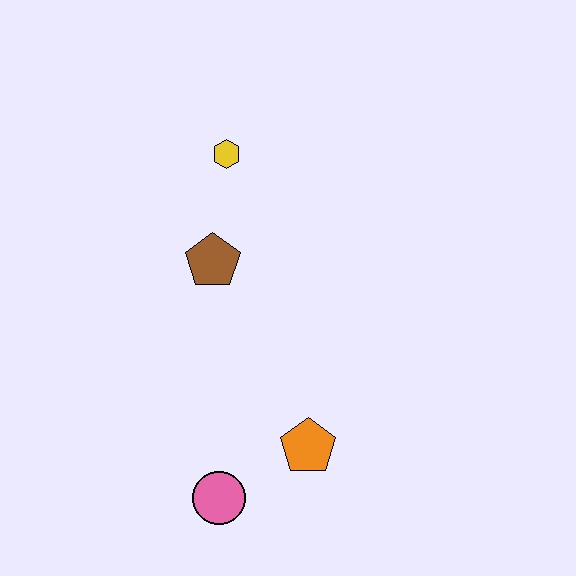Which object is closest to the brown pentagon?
The yellow hexagon is closest to the brown pentagon.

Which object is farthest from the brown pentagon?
The pink circle is farthest from the brown pentagon.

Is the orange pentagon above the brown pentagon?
No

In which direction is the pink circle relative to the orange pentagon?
The pink circle is to the left of the orange pentagon.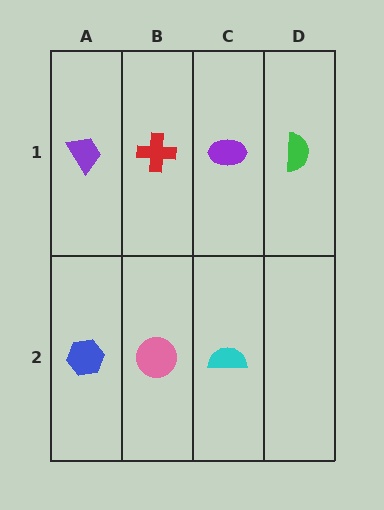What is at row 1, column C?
A purple ellipse.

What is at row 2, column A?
A blue hexagon.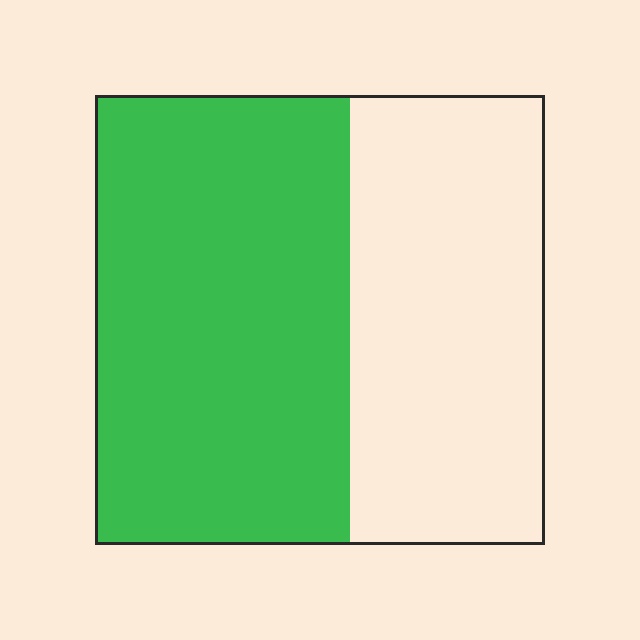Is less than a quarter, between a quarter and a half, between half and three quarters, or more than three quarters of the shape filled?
Between half and three quarters.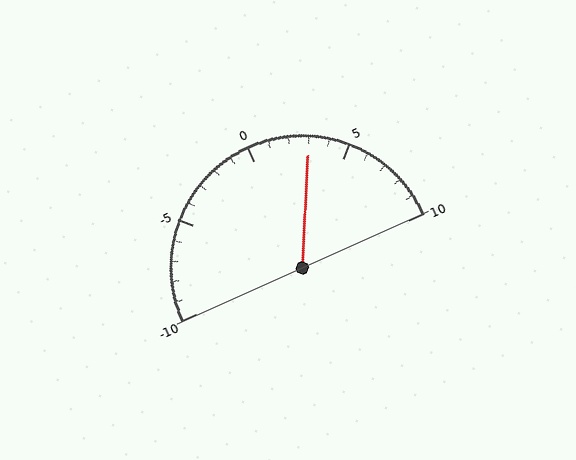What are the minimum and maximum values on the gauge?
The gauge ranges from -10 to 10.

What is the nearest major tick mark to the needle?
The nearest major tick mark is 5.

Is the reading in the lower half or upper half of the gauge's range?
The reading is in the upper half of the range (-10 to 10).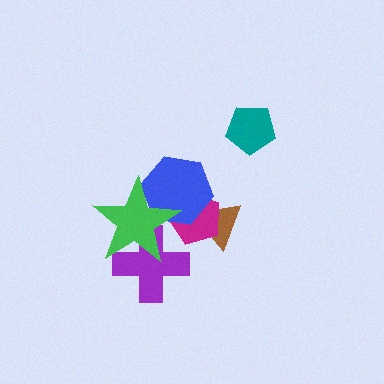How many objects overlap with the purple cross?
1 object overlaps with the purple cross.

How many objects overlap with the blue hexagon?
3 objects overlap with the blue hexagon.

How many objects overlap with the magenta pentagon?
3 objects overlap with the magenta pentagon.